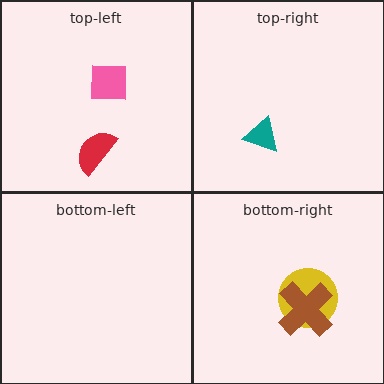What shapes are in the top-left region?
The pink square, the red semicircle.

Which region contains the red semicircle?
The top-left region.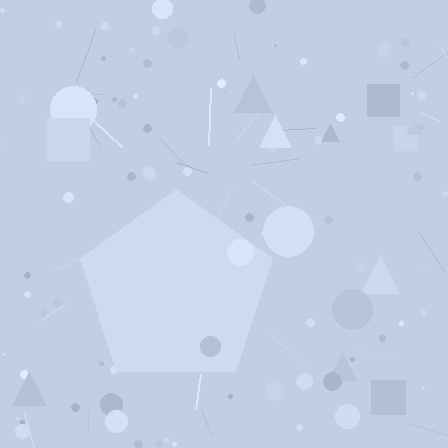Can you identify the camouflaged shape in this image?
The camouflaged shape is a pentagon.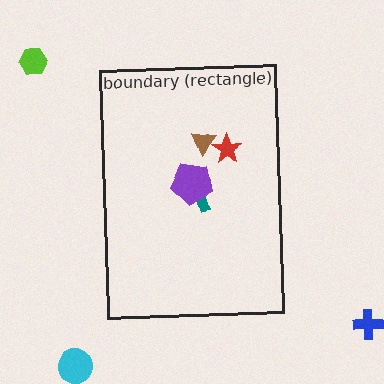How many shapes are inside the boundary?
4 inside, 3 outside.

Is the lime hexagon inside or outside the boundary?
Outside.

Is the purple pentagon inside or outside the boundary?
Inside.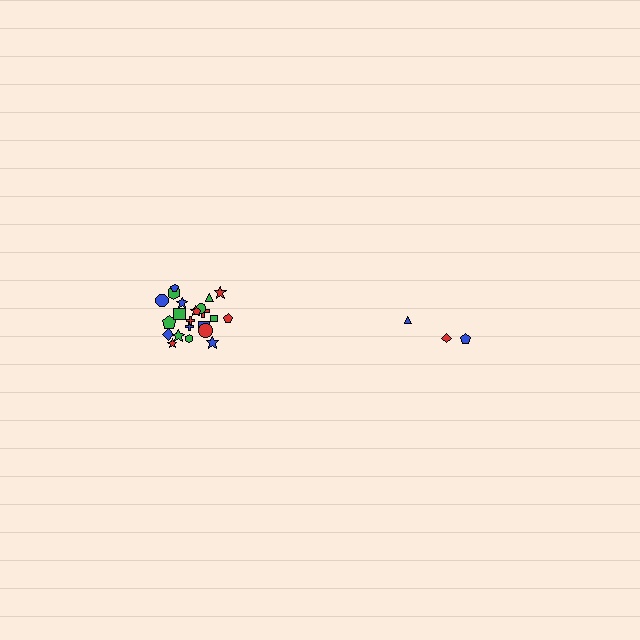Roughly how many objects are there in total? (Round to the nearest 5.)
Roughly 30 objects in total.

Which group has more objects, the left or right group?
The left group.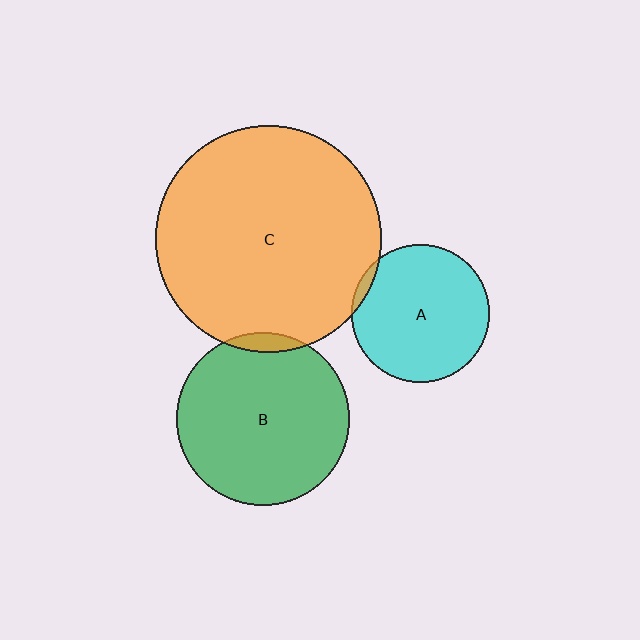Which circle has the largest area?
Circle C (orange).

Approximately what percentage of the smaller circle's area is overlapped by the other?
Approximately 5%.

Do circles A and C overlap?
Yes.